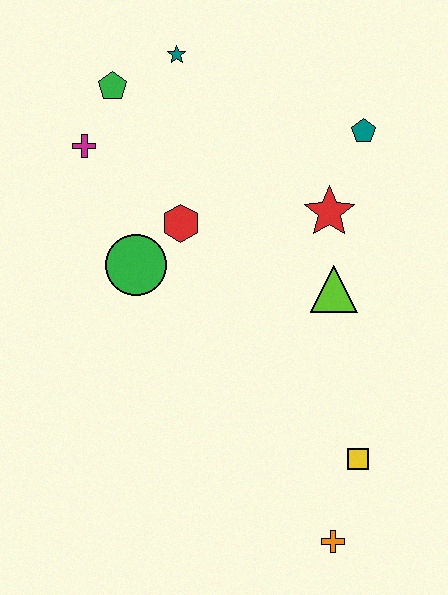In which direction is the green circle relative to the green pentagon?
The green circle is below the green pentagon.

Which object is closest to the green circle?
The red hexagon is closest to the green circle.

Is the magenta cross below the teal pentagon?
Yes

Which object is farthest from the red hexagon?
The orange cross is farthest from the red hexagon.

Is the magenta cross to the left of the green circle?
Yes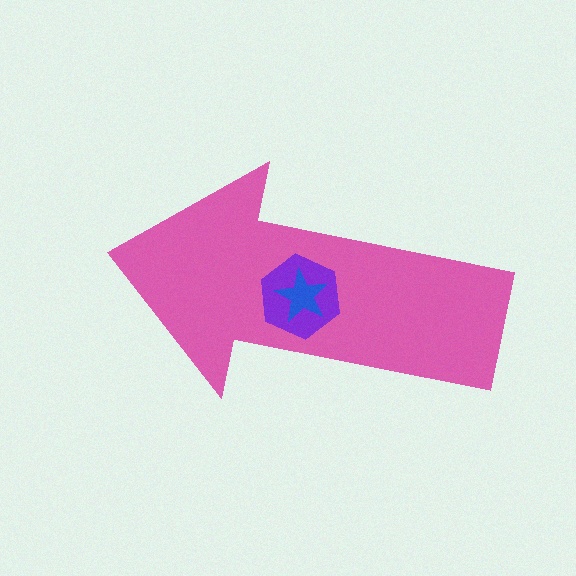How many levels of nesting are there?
3.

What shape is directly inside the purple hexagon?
The blue star.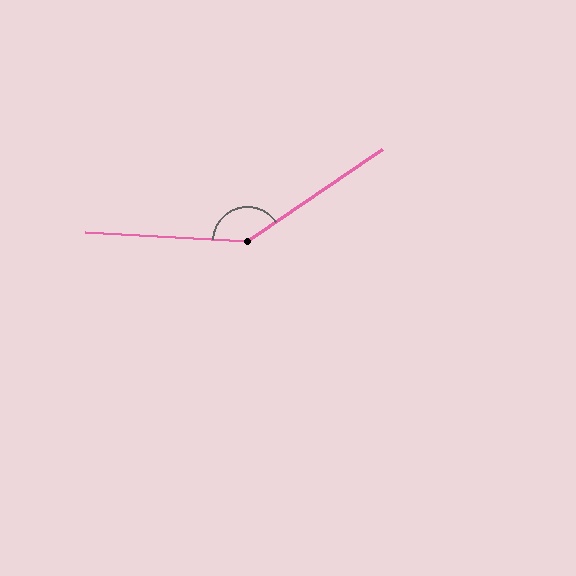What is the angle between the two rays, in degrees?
Approximately 143 degrees.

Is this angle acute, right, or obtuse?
It is obtuse.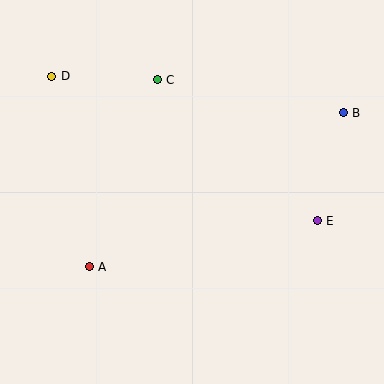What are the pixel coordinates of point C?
Point C is at (157, 80).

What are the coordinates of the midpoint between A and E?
The midpoint between A and E is at (203, 244).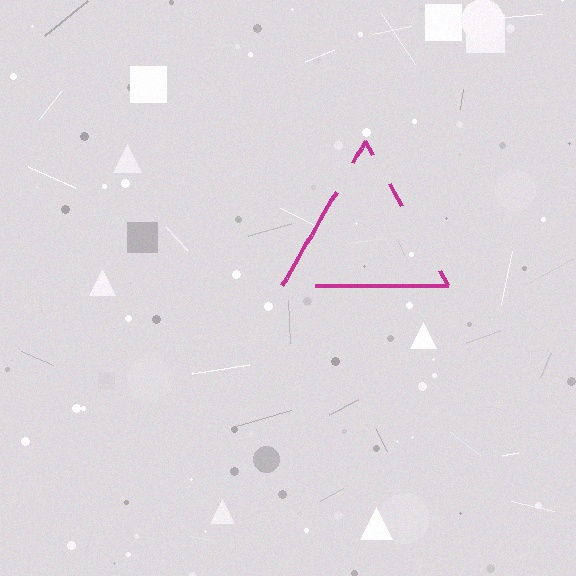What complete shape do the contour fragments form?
The contour fragments form a triangle.